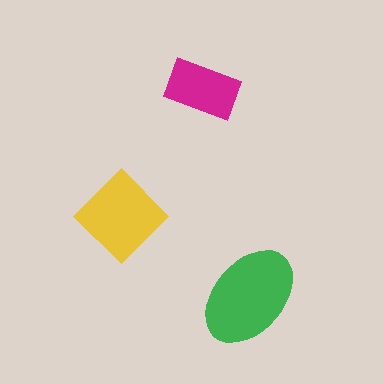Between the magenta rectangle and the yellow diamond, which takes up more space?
The yellow diamond.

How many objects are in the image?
There are 3 objects in the image.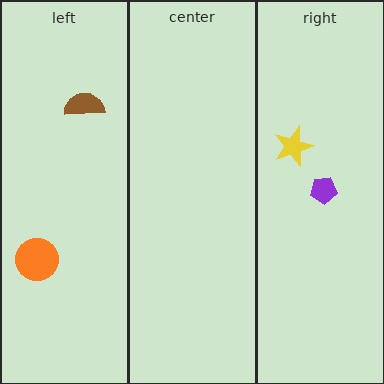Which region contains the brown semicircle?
The left region.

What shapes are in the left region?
The orange circle, the brown semicircle.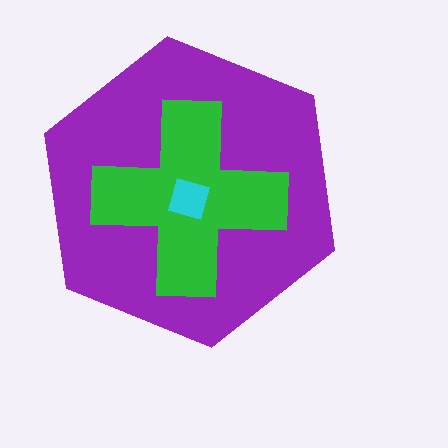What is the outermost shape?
The purple hexagon.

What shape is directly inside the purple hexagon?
The green cross.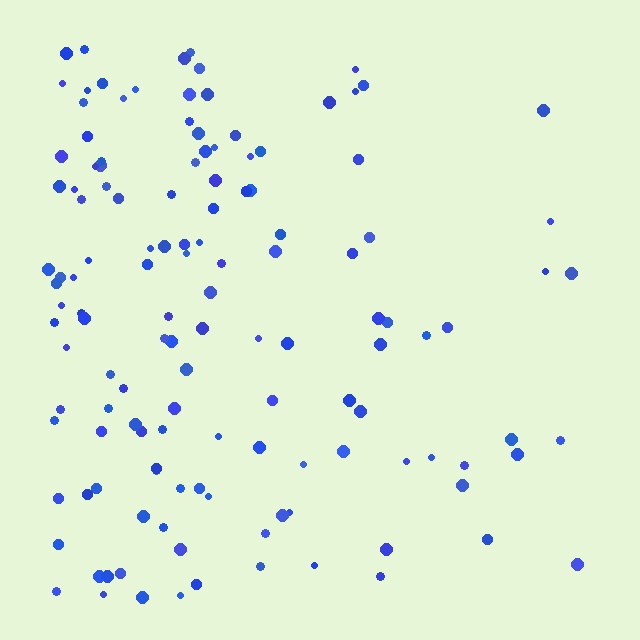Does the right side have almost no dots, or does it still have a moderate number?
Still a moderate number, just noticeably fewer than the left.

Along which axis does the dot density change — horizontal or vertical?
Horizontal.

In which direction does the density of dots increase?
From right to left, with the left side densest.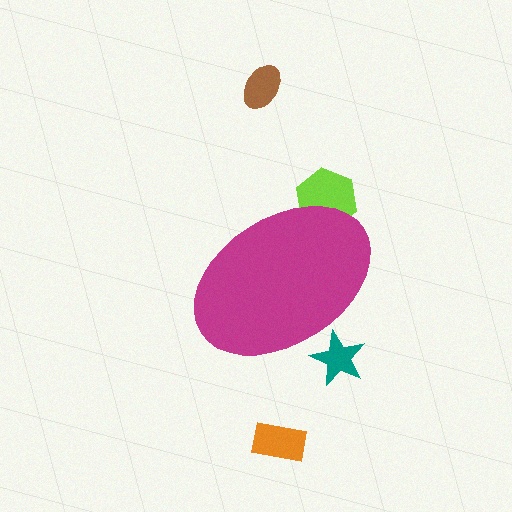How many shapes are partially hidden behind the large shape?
2 shapes are partially hidden.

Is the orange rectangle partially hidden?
No, the orange rectangle is fully visible.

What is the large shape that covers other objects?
A magenta ellipse.